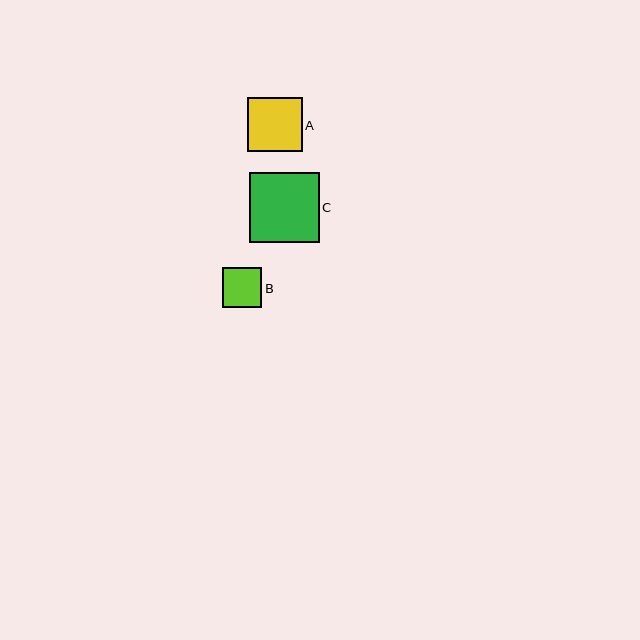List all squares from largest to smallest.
From largest to smallest: C, A, B.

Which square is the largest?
Square C is the largest with a size of approximately 70 pixels.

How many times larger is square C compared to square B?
Square C is approximately 1.8 times the size of square B.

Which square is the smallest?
Square B is the smallest with a size of approximately 39 pixels.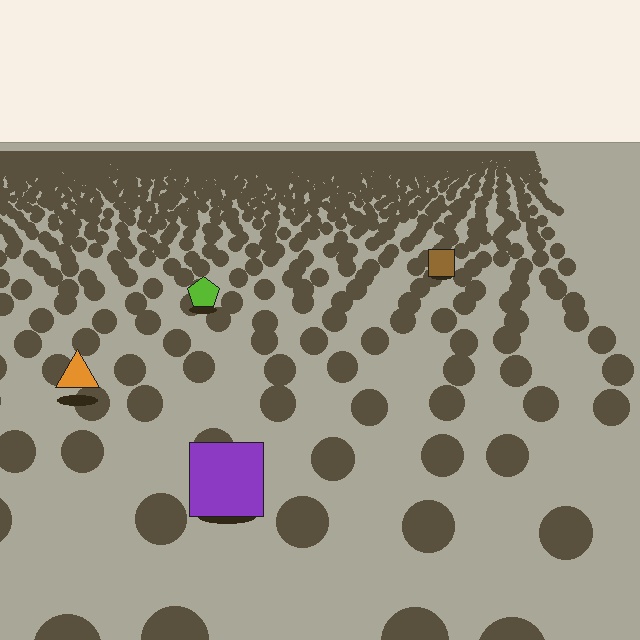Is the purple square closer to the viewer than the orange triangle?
Yes. The purple square is closer — you can tell from the texture gradient: the ground texture is coarser near it.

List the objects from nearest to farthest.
From nearest to farthest: the purple square, the orange triangle, the lime pentagon, the brown square.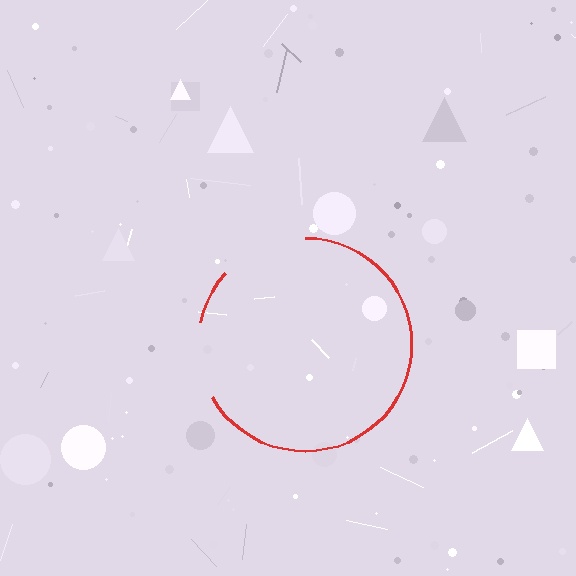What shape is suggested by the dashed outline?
The dashed outline suggests a circle.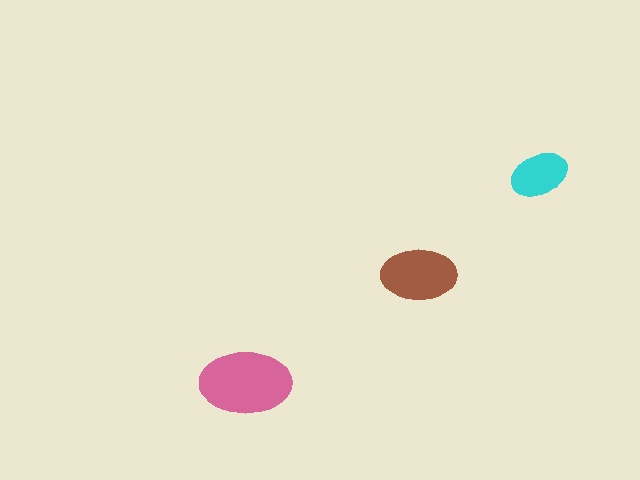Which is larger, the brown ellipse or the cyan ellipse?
The brown one.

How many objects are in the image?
There are 3 objects in the image.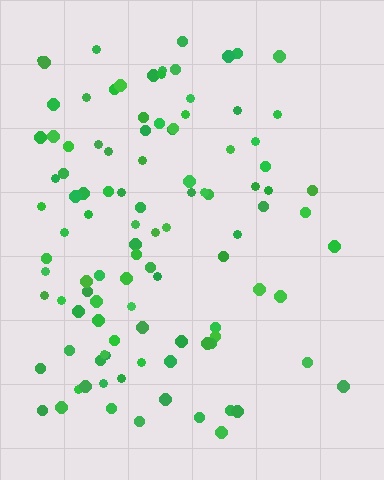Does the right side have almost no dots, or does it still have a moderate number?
Still a moderate number, just noticeably fewer than the left.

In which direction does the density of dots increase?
From right to left, with the left side densest.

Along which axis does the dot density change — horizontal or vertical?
Horizontal.